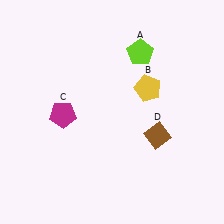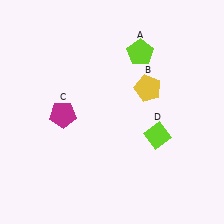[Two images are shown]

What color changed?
The diamond (D) changed from brown in Image 1 to lime in Image 2.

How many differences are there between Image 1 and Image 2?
There is 1 difference between the two images.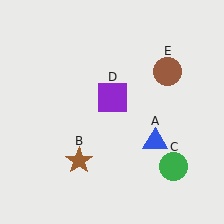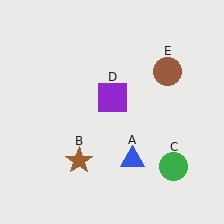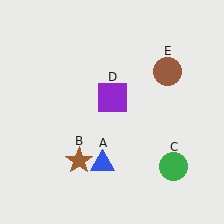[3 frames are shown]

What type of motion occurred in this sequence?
The blue triangle (object A) rotated clockwise around the center of the scene.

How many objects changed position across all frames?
1 object changed position: blue triangle (object A).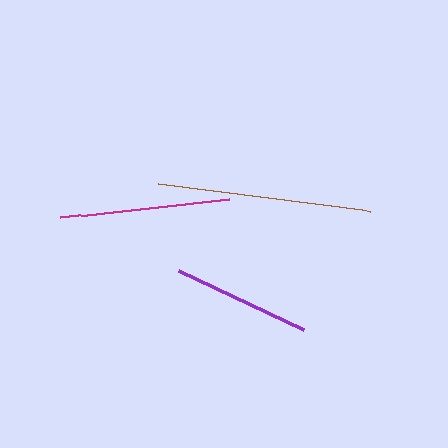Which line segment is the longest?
The brown line is the longest at approximately 214 pixels.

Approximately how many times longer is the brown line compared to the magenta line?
The brown line is approximately 1.3 times the length of the magenta line.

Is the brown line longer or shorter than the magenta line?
The brown line is longer than the magenta line.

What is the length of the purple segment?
The purple segment is approximately 139 pixels long.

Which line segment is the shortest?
The purple line is the shortest at approximately 139 pixels.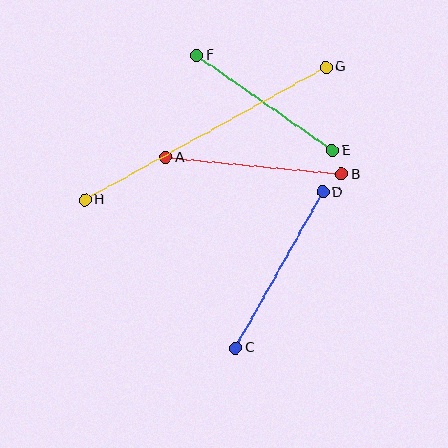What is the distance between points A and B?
The distance is approximately 177 pixels.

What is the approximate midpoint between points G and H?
The midpoint is at approximately (205, 134) pixels.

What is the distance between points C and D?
The distance is approximately 179 pixels.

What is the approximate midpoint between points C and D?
The midpoint is at approximately (279, 270) pixels.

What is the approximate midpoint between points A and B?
The midpoint is at approximately (254, 166) pixels.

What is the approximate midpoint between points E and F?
The midpoint is at approximately (265, 103) pixels.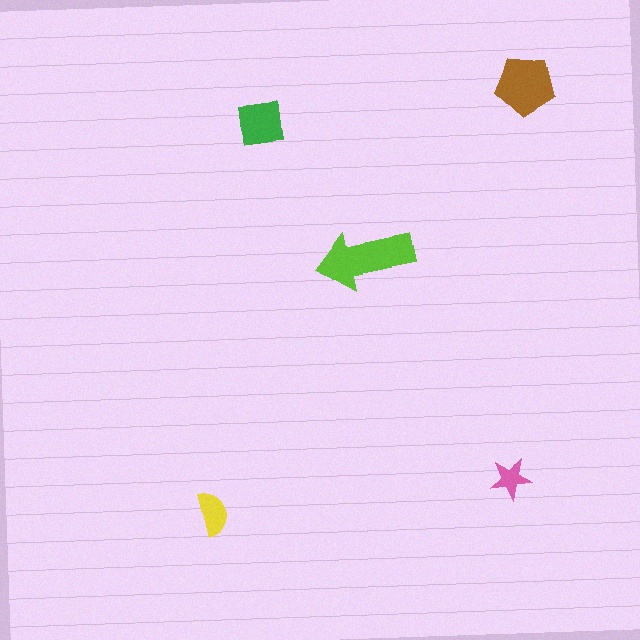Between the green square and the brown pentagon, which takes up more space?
The brown pentagon.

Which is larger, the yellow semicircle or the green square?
The green square.